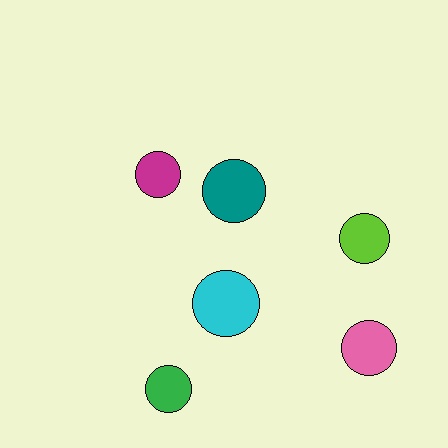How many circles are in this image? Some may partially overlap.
There are 6 circles.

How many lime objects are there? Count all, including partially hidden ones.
There is 1 lime object.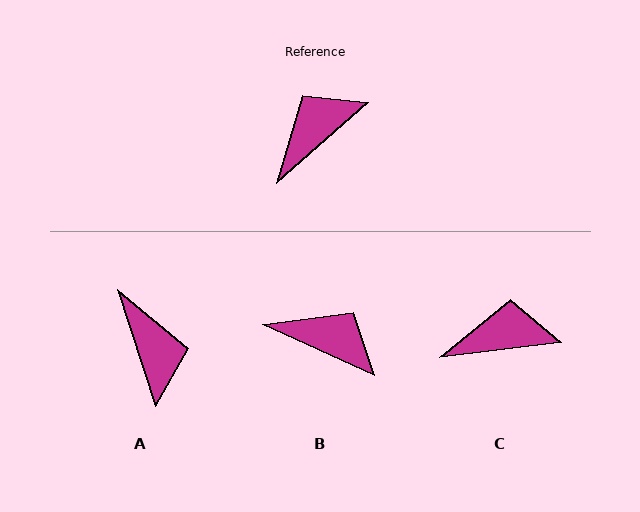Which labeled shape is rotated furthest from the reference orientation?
A, about 114 degrees away.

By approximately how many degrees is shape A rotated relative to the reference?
Approximately 114 degrees clockwise.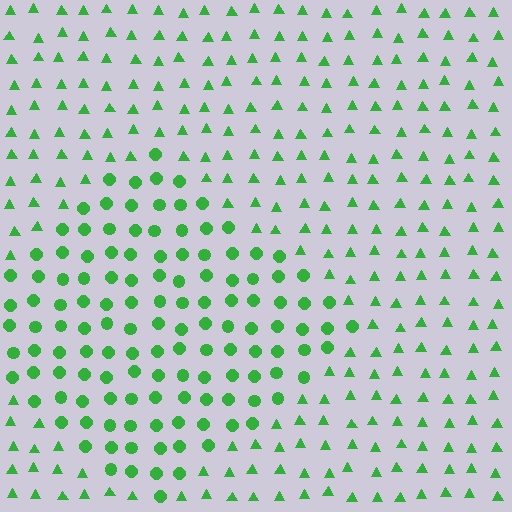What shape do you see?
I see a diamond.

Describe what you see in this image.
The image is filled with small green elements arranged in a uniform grid. A diamond-shaped region contains circles, while the surrounding area contains triangles. The boundary is defined purely by the change in element shape.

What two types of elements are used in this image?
The image uses circles inside the diamond region and triangles outside it.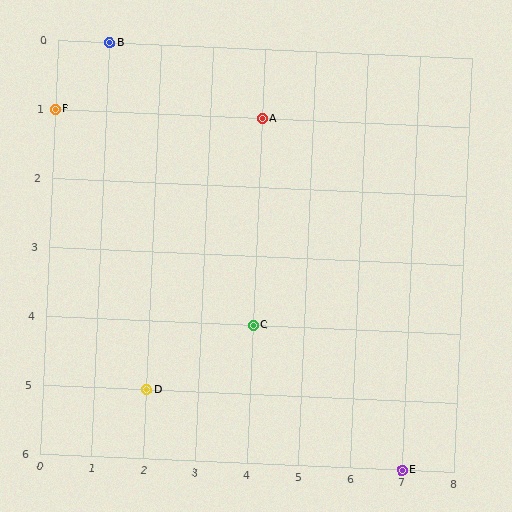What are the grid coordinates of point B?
Point B is at grid coordinates (1, 0).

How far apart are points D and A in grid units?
Points D and A are 2 columns and 4 rows apart (about 4.5 grid units diagonally).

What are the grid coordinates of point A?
Point A is at grid coordinates (4, 1).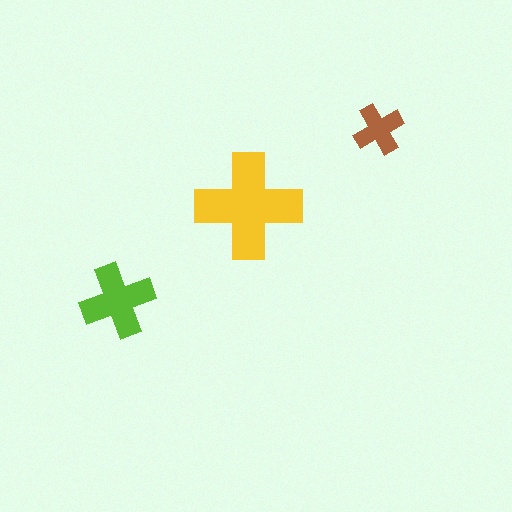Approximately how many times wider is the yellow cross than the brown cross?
About 2 times wider.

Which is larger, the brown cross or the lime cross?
The lime one.